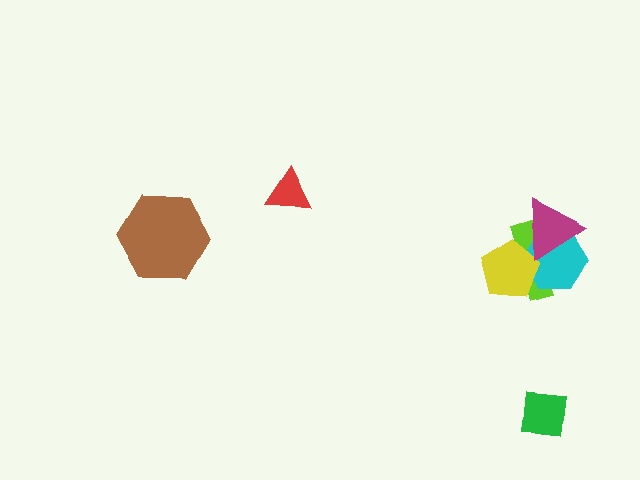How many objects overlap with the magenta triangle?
3 objects overlap with the magenta triangle.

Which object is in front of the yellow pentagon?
The magenta triangle is in front of the yellow pentagon.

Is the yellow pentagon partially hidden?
Yes, it is partially covered by another shape.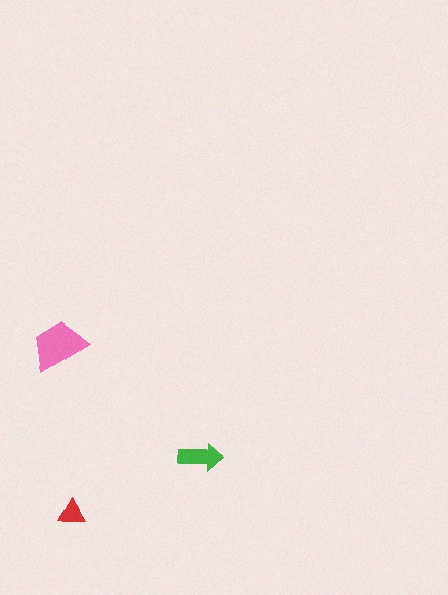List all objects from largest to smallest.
The pink trapezoid, the green arrow, the red triangle.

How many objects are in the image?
There are 3 objects in the image.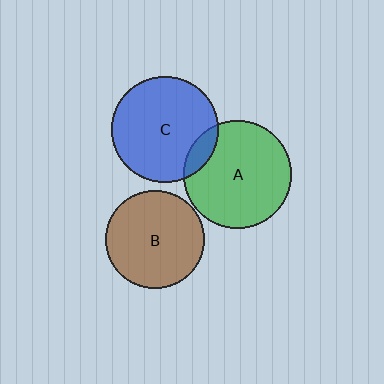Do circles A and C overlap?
Yes.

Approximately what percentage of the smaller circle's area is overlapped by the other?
Approximately 10%.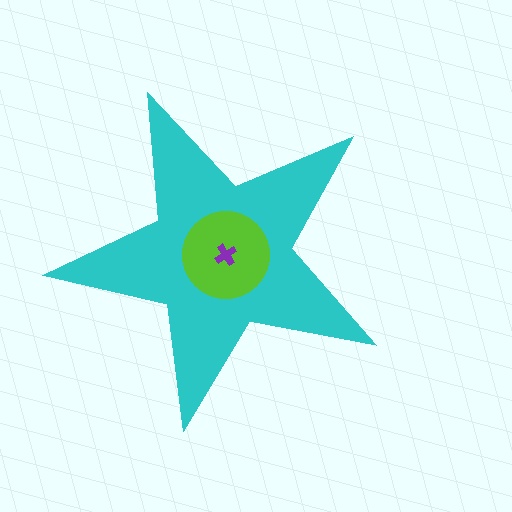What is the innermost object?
The purple cross.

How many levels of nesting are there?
3.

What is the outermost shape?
The cyan star.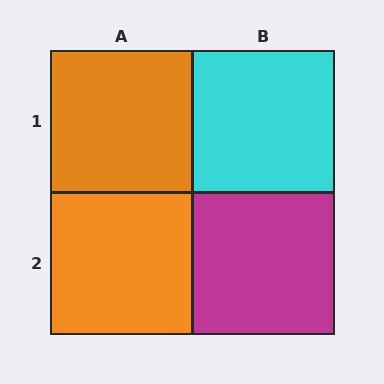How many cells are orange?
2 cells are orange.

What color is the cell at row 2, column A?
Orange.